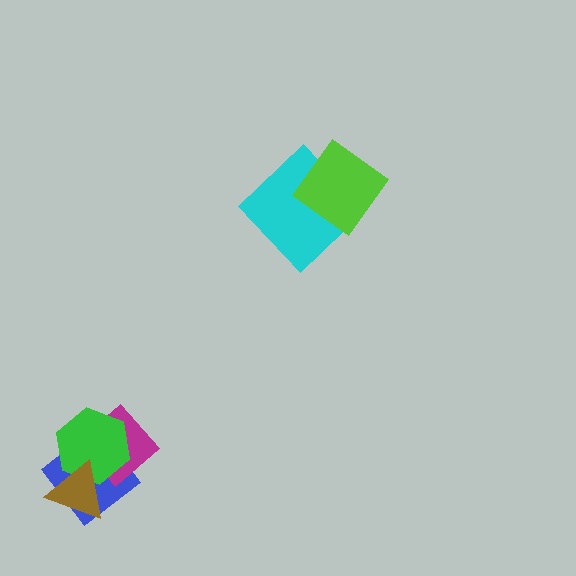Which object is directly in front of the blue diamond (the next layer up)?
The magenta diamond is directly in front of the blue diamond.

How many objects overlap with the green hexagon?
3 objects overlap with the green hexagon.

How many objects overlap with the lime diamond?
1 object overlaps with the lime diamond.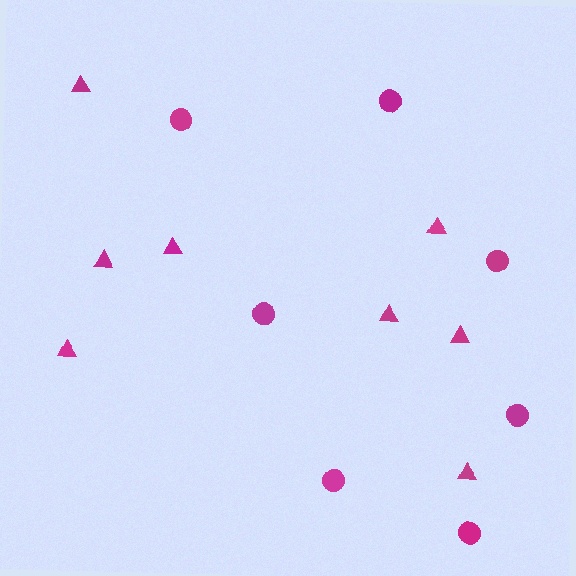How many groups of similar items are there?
There are 2 groups: one group of triangles (8) and one group of circles (7).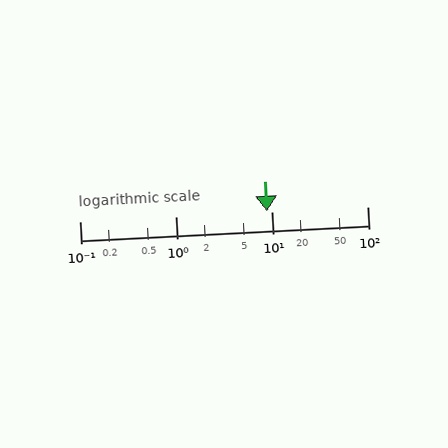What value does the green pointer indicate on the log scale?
The pointer indicates approximately 8.9.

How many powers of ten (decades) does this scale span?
The scale spans 3 decades, from 0.1 to 100.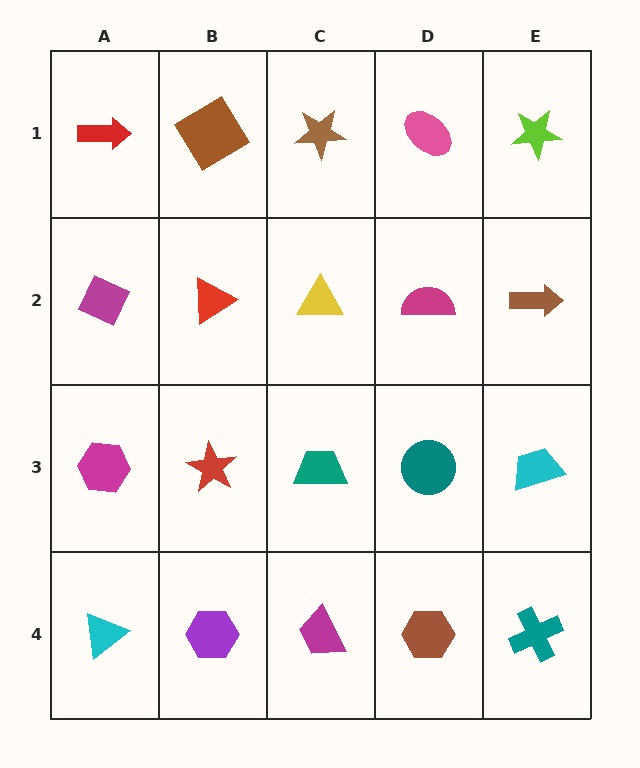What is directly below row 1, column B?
A red triangle.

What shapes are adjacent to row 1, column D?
A magenta semicircle (row 2, column D), a brown star (row 1, column C), a lime star (row 1, column E).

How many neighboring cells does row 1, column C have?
3.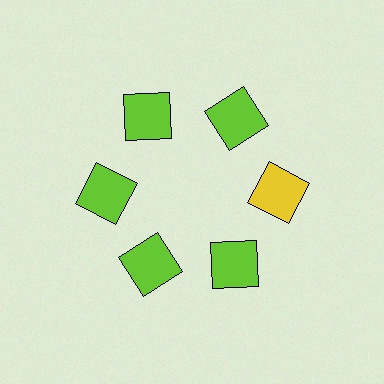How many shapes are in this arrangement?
There are 6 shapes arranged in a ring pattern.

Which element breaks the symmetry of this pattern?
The yellow square at roughly the 3 o'clock position breaks the symmetry. All other shapes are lime squares.